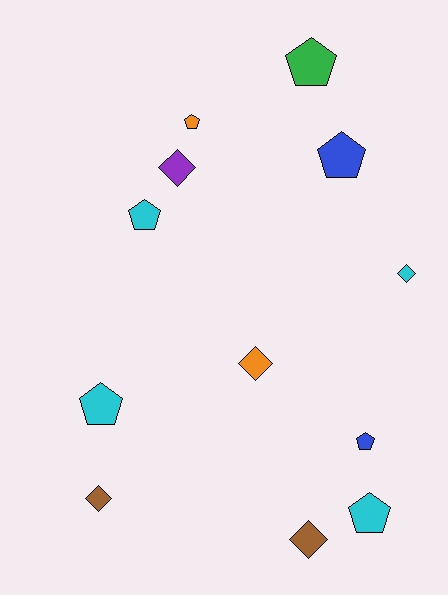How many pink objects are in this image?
There are no pink objects.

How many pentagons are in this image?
There are 7 pentagons.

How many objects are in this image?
There are 12 objects.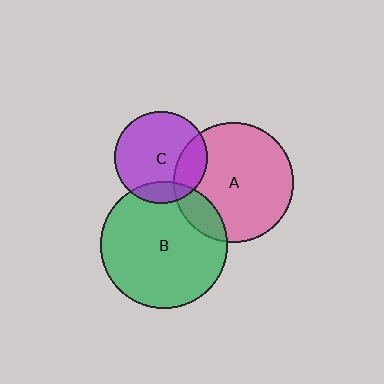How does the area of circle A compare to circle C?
Approximately 1.7 times.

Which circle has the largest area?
Circle B (green).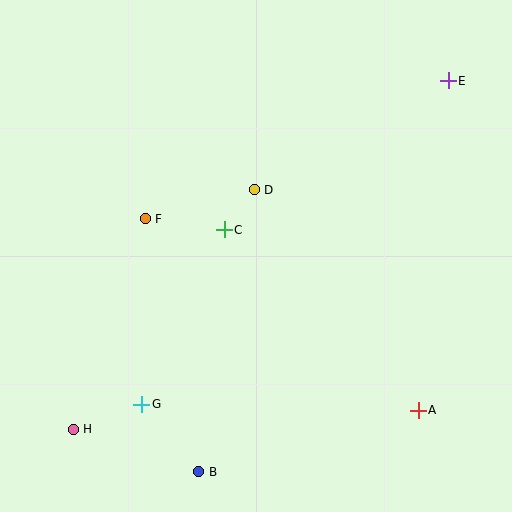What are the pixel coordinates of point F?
Point F is at (145, 219).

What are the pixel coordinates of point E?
Point E is at (448, 81).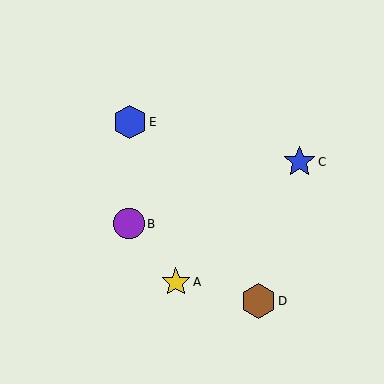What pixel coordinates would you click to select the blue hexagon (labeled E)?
Click at (130, 122) to select the blue hexagon E.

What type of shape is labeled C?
Shape C is a blue star.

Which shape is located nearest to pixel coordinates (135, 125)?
The blue hexagon (labeled E) at (130, 122) is nearest to that location.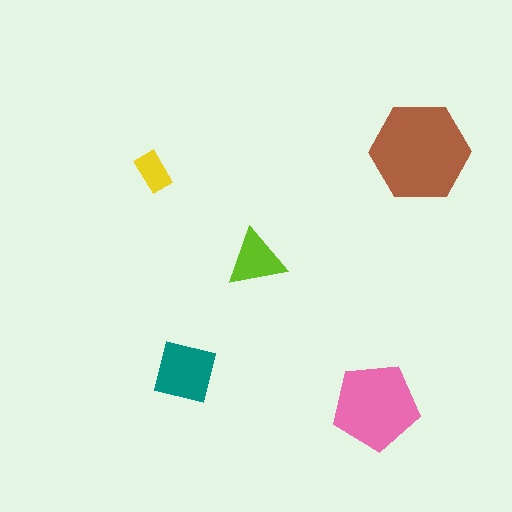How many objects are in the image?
There are 5 objects in the image.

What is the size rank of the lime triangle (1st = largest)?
4th.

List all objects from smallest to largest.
The yellow rectangle, the lime triangle, the teal square, the pink pentagon, the brown hexagon.